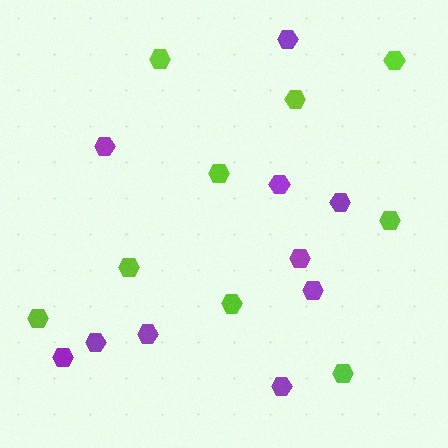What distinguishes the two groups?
There are 2 groups: one group of purple hexagons (10) and one group of lime hexagons (9).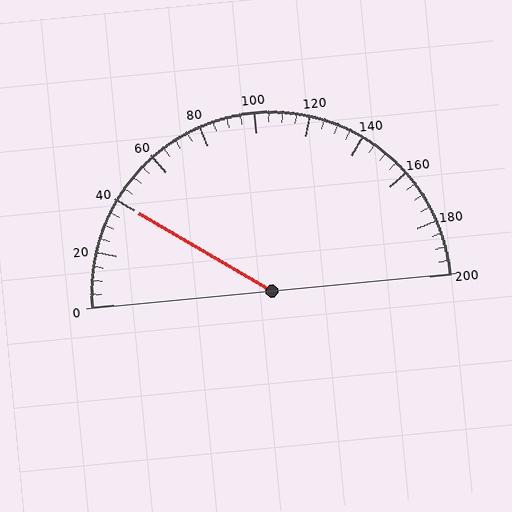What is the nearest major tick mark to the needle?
The nearest major tick mark is 40.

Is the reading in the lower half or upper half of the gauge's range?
The reading is in the lower half of the range (0 to 200).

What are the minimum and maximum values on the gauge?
The gauge ranges from 0 to 200.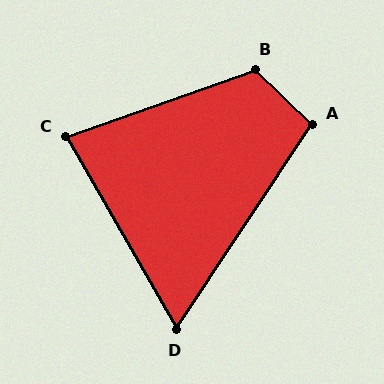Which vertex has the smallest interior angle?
D, at approximately 64 degrees.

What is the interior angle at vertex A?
Approximately 100 degrees (obtuse).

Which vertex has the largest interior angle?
B, at approximately 116 degrees.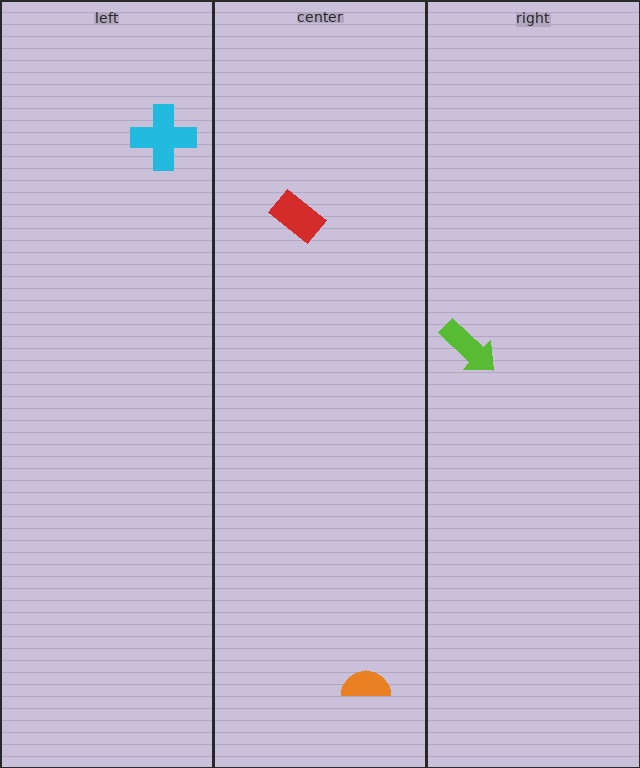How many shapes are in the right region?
1.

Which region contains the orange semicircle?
The center region.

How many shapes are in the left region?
1.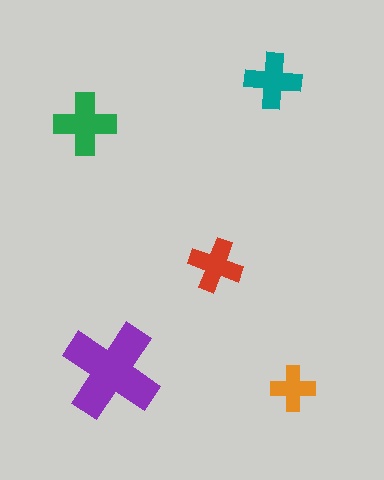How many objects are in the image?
There are 5 objects in the image.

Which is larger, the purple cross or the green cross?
The purple one.